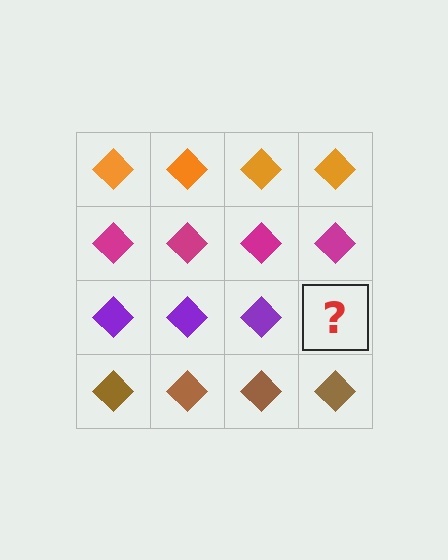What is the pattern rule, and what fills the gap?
The rule is that each row has a consistent color. The gap should be filled with a purple diamond.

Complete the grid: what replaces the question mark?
The question mark should be replaced with a purple diamond.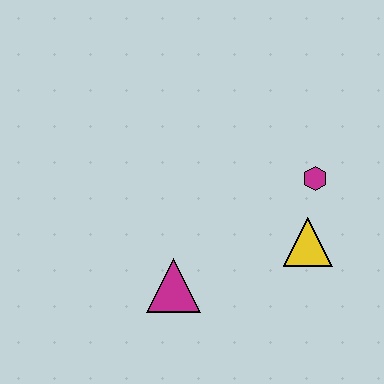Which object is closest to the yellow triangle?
The magenta hexagon is closest to the yellow triangle.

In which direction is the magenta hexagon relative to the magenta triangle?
The magenta hexagon is to the right of the magenta triangle.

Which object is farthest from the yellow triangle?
The magenta triangle is farthest from the yellow triangle.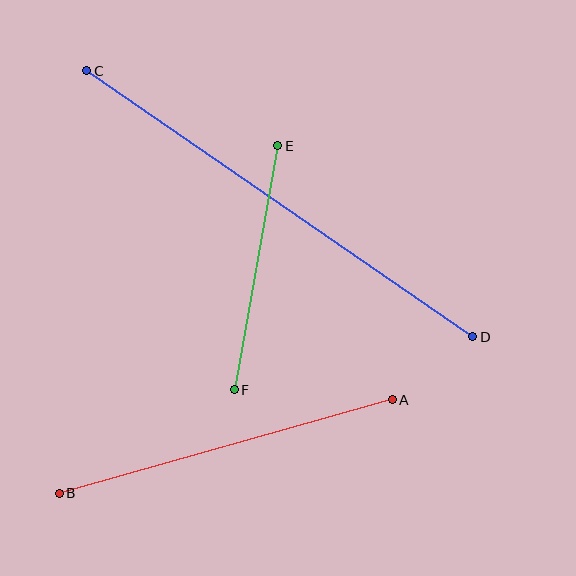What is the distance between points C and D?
The distance is approximately 469 pixels.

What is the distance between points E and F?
The distance is approximately 248 pixels.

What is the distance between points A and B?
The distance is approximately 346 pixels.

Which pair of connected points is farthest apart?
Points C and D are farthest apart.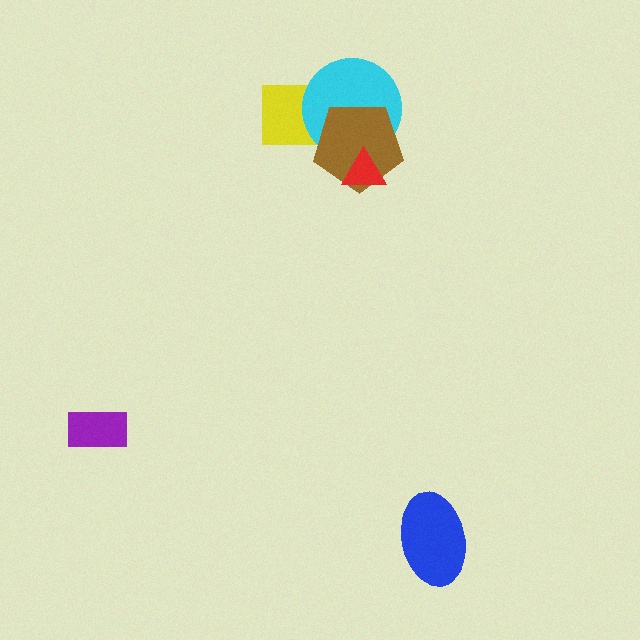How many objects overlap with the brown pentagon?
3 objects overlap with the brown pentagon.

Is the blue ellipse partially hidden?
No, no other shape covers it.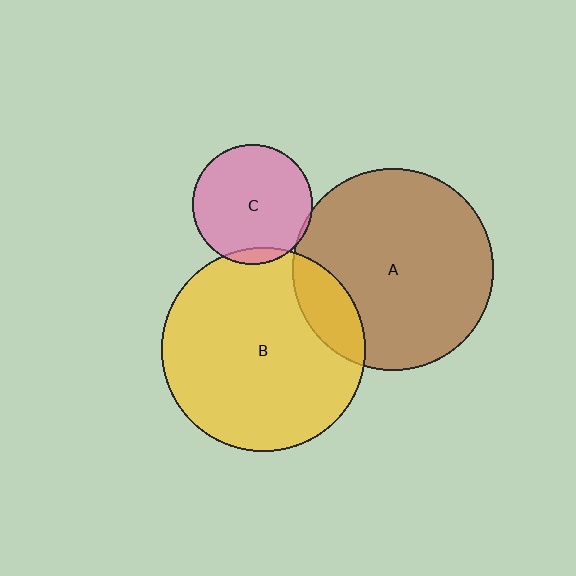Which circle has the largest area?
Circle B (yellow).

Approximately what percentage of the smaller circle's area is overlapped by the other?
Approximately 15%.